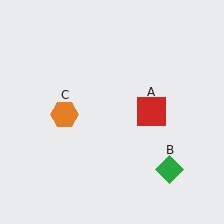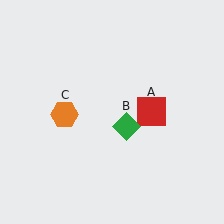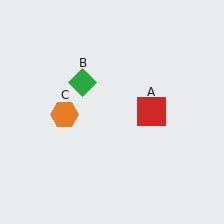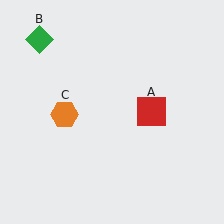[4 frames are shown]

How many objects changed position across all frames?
1 object changed position: green diamond (object B).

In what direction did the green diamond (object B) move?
The green diamond (object B) moved up and to the left.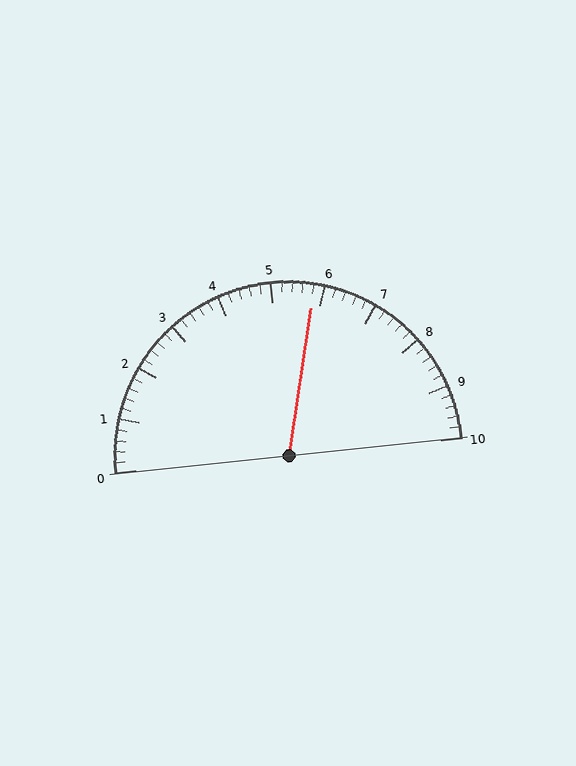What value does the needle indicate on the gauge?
The needle indicates approximately 5.8.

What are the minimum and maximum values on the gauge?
The gauge ranges from 0 to 10.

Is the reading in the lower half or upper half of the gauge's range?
The reading is in the upper half of the range (0 to 10).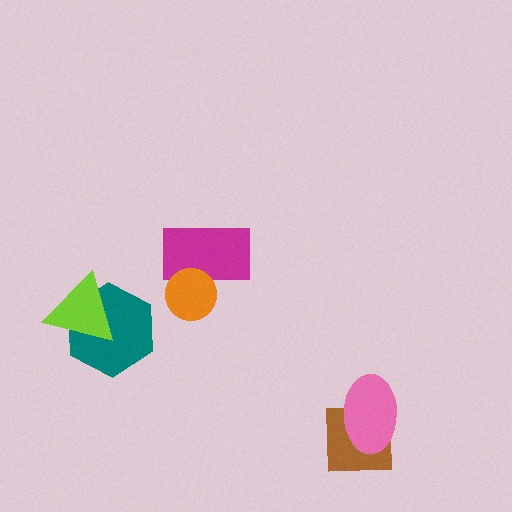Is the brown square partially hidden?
Yes, it is partially covered by another shape.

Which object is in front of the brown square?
The pink ellipse is in front of the brown square.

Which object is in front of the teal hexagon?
The lime triangle is in front of the teal hexagon.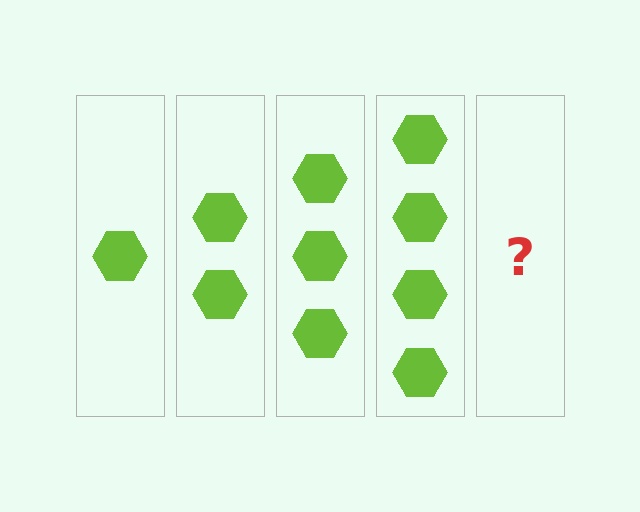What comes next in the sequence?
The next element should be 5 hexagons.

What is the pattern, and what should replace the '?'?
The pattern is that each step adds one more hexagon. The '?' should be 5 hexagons.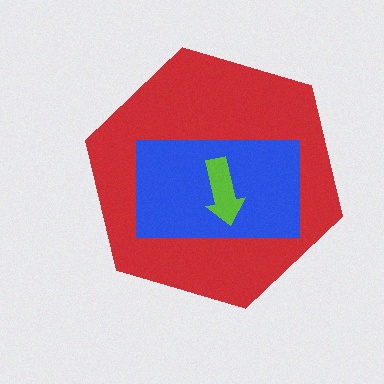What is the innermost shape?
The lime arrow.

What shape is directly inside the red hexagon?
The blue rectangle.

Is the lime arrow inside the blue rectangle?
Yes.